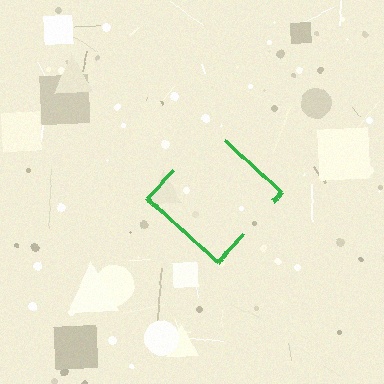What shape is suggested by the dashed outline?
The dashed outline suggests a diamond.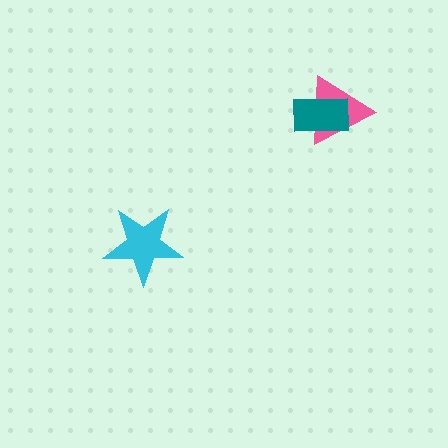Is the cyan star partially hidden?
No, no other shape covers it.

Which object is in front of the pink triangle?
The teal rectangle is in front of the pink triangle.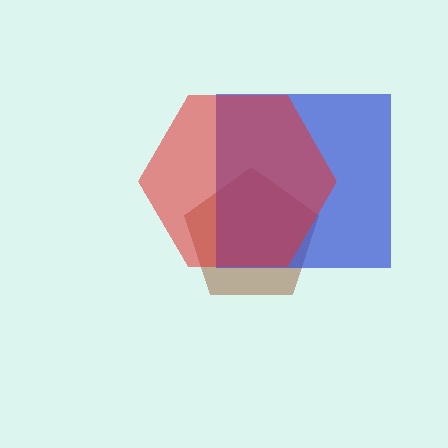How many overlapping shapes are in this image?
There are 3 overlapping shapes in the image.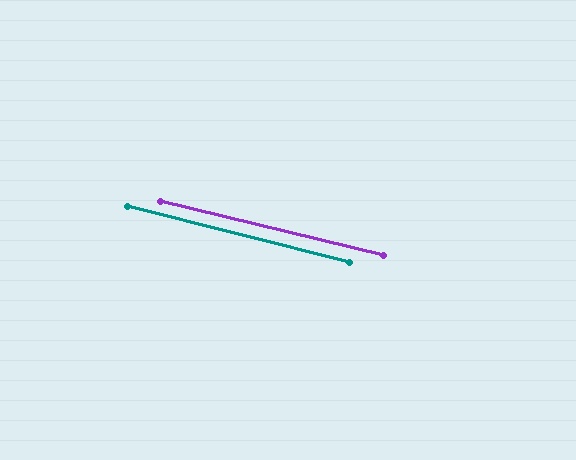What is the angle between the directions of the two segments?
Approximately 1 degree.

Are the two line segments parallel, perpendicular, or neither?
Parallel — their directions differ by only 0.8°.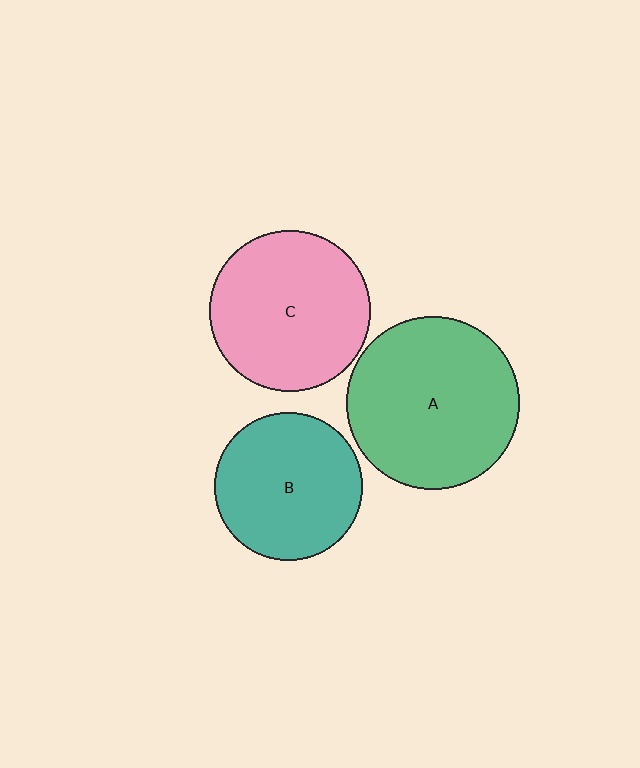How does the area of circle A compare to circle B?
Approximately 1.4 times.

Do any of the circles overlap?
No, none of the circles overlap.